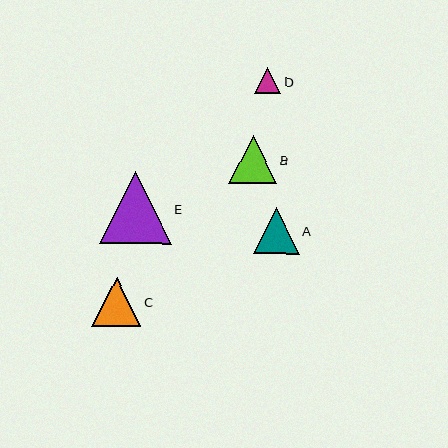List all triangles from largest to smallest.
From largest to smallest: E, C, B, A, D.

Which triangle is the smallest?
Triangle D is the smallest with a size of approximately 26 pixels.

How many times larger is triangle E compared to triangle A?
Triangle E is approximately 1.6 times the size of triangle A.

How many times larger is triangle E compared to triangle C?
Triangle E is approximately 1.5 times the size of triangle C.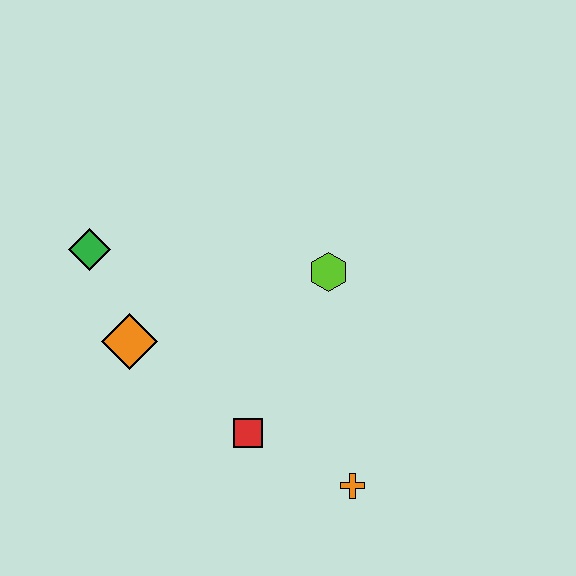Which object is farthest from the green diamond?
The orange cross is farthest from the green diamond.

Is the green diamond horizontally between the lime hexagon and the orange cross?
No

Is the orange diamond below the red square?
No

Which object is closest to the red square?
The orange cross is closest to the red square.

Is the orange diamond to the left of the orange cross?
Yes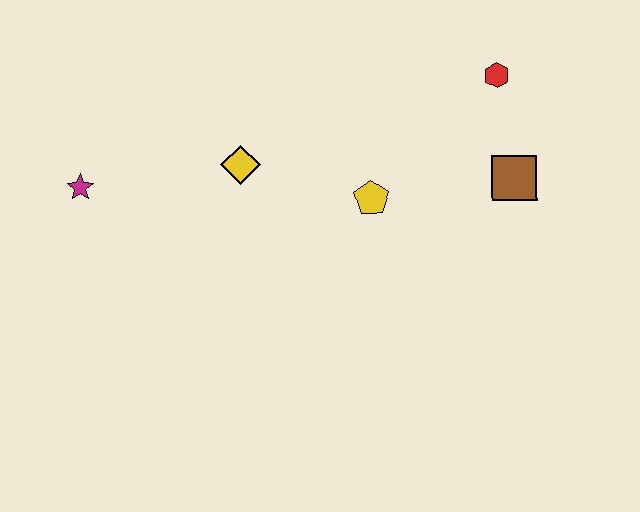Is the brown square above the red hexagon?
No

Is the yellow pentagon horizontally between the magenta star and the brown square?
Yes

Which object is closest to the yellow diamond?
The yellow pentagon is closest to the yellow diamond.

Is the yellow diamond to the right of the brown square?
No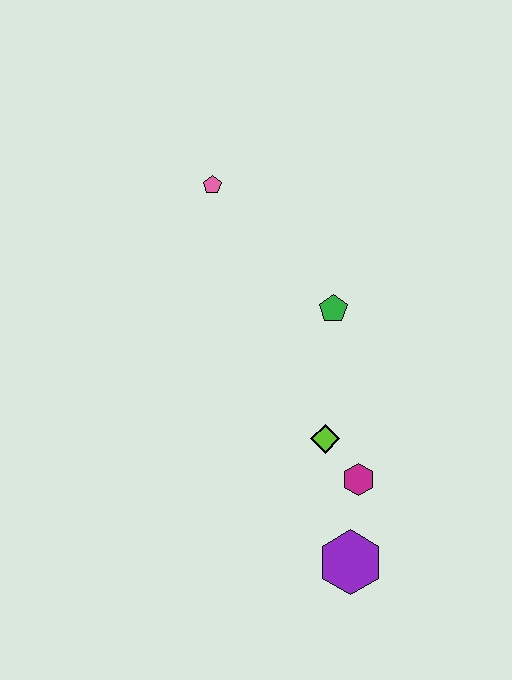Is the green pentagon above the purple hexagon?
Yes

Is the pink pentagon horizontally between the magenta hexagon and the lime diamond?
No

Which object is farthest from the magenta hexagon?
The pink pentagon is farthest from the magenta hexagon.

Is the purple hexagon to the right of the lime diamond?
Yes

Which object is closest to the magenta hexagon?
The lime diamond is closest to the magenta hexagon.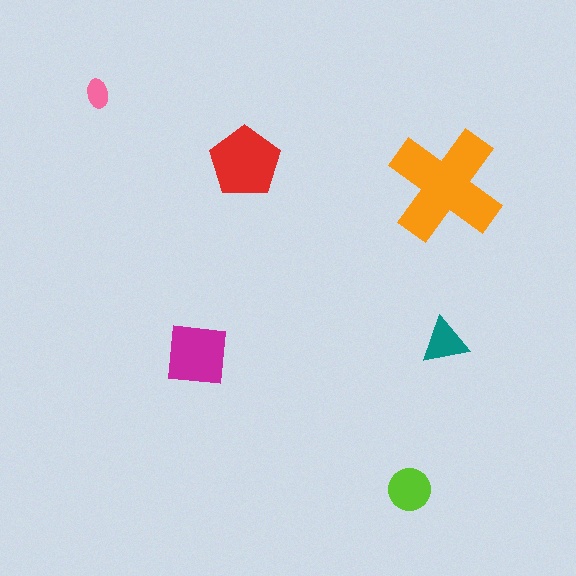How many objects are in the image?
There are 6 objects in the image.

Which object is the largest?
The orange cross.